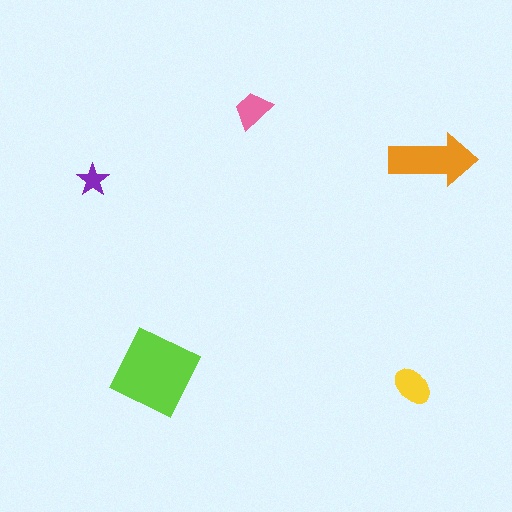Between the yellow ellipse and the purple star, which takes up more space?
The yellow ellipse.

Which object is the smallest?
The purple star.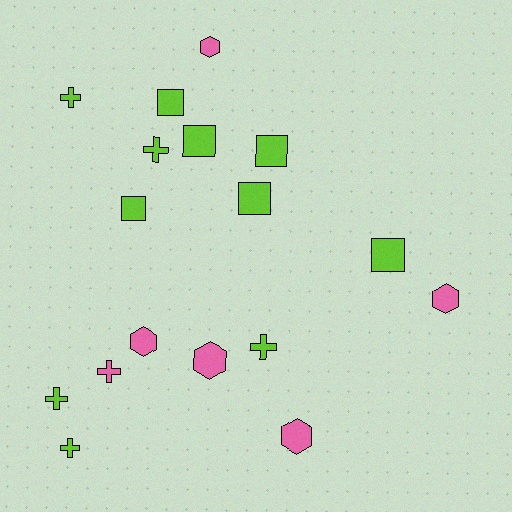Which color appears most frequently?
Lime, with 11 objects.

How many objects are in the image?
There are 17 objects.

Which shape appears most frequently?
Square, with 6 objects.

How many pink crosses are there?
There is 1 pink cross.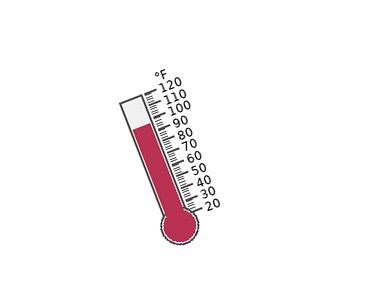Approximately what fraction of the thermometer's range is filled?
The thermometer is filled to approximately 75% of its range.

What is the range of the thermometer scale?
The thermometer scale ranges from 20°F to 120°F.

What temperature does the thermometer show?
The thermometer shows approximately 96°F.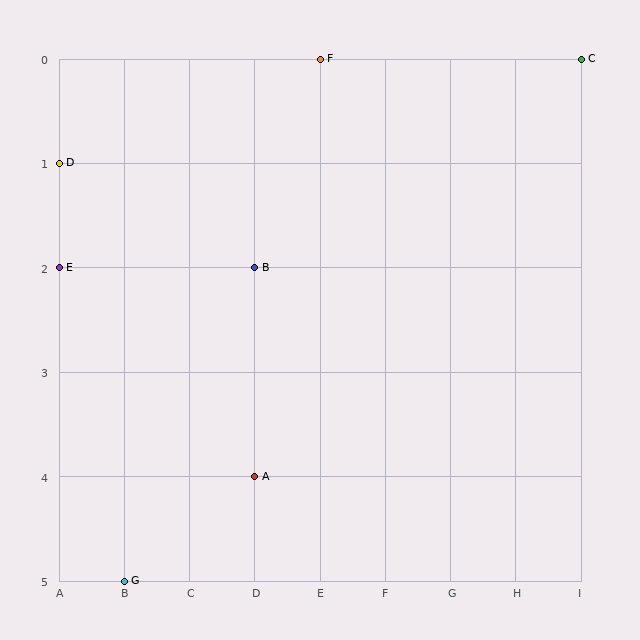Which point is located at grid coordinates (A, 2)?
Point E is at (A, 2).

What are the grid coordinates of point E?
Point E is at grid coordinates (A, 2).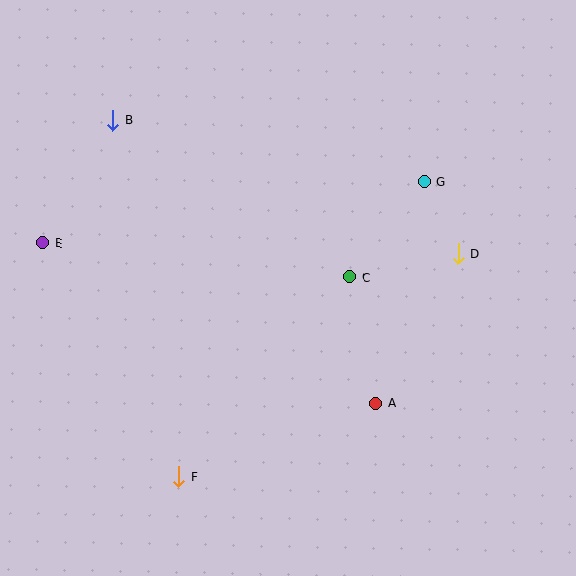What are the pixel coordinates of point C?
Point C is at (350, 277).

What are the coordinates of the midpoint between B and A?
The midpoint between B and A is at (244, 261).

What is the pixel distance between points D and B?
The distance between D and B is 370 pixels.